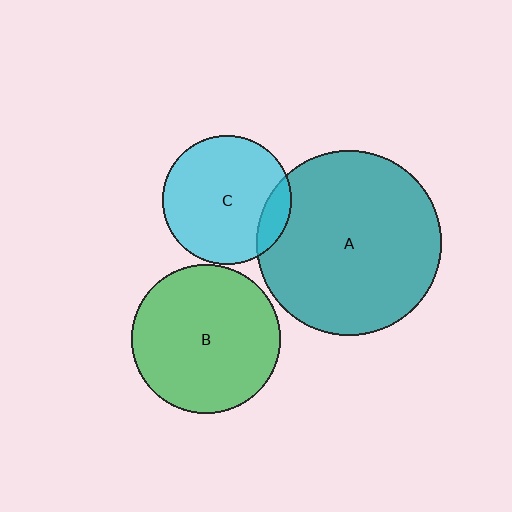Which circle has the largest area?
Circle A (teal).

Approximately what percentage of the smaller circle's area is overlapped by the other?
Approximately 15%.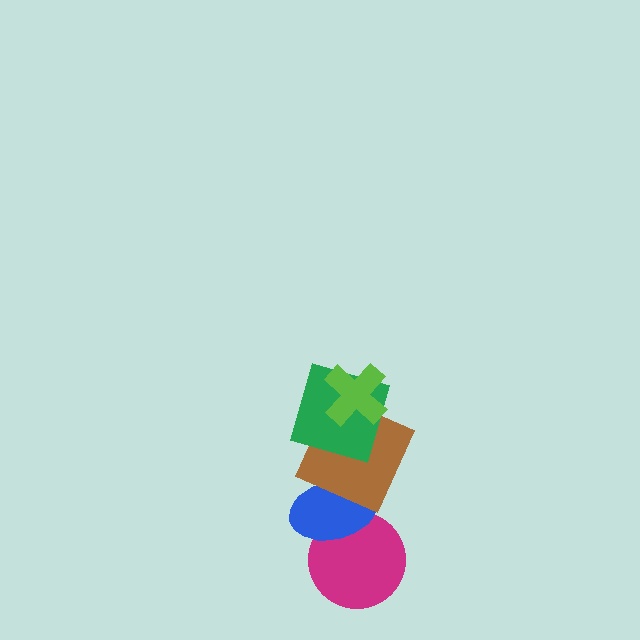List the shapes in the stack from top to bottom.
From top to bottom: the lime cross, the green square, the brown square, the blue ellipse, the magenta circle.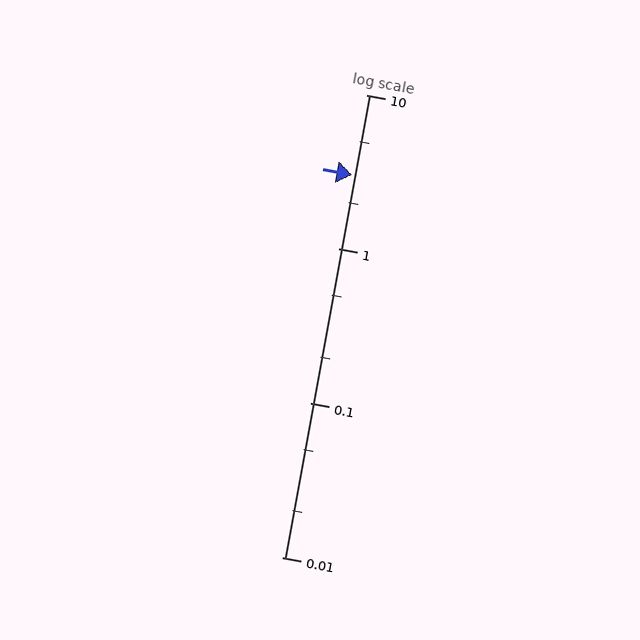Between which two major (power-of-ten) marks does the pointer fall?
The pointer is between 1 and 10.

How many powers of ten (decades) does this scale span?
The scale spans 3 decades, from 0.01 to 10.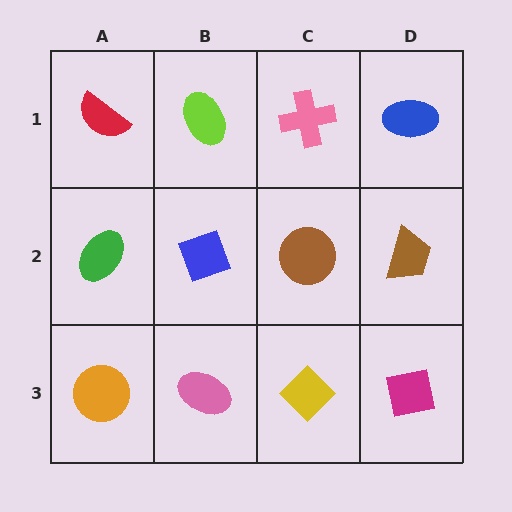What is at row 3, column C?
A yellow diamond.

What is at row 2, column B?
A blue diamond.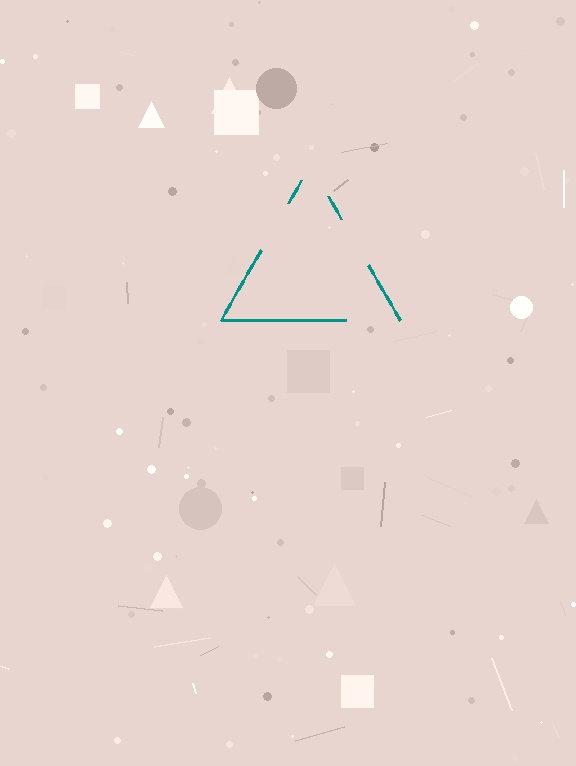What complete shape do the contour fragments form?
The contour fragments form a triangle.